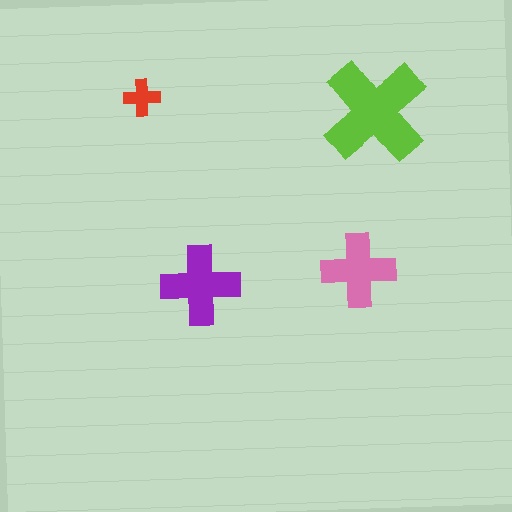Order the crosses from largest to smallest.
the lime one, the purple one, the pink one, the red one.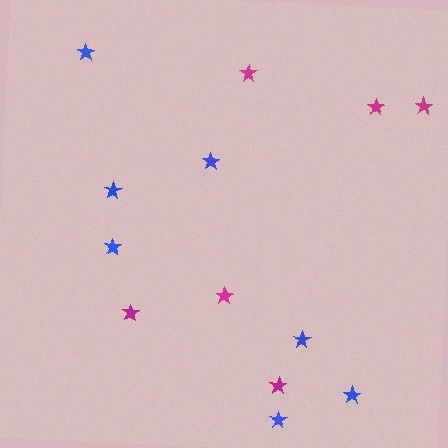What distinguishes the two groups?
There are 2 groups: one group of magenta stars (6) and one group of blue stars (7).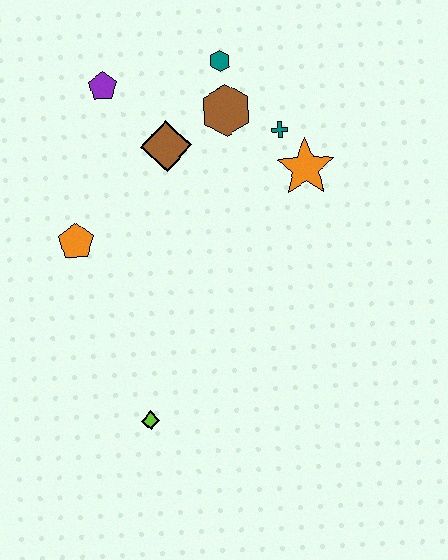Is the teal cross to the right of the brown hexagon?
Yes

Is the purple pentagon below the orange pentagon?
No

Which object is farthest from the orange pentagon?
The orange star is farthest from the orange pentagon.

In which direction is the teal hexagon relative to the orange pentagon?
The teal hexagon is above the orange pentagon.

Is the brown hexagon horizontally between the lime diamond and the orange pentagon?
No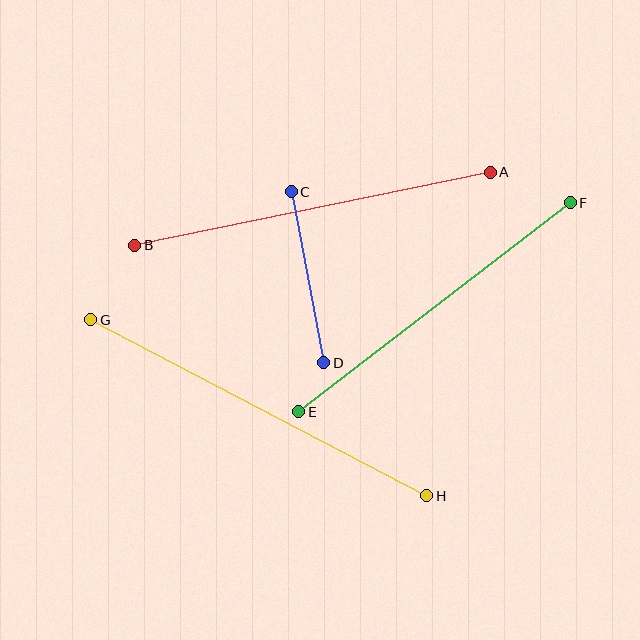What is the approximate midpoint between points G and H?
The midpoint is at approximately (259, 408) pixels.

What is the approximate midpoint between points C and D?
The midpoint is at approximately (307, 277) pixels.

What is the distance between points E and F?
The distance is approximately 343 pixels.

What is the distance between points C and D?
The distance is approximately 174 pixels.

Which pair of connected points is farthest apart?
Points G and H are farthest apart.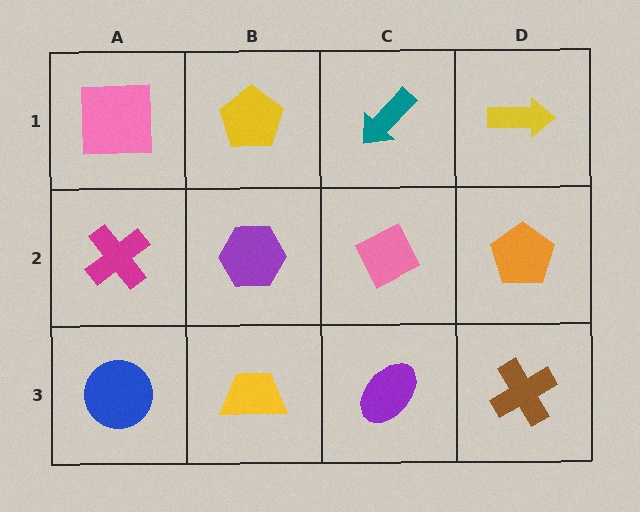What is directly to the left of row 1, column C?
A yellow pentagon.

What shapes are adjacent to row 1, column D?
An orange pentagon (row 2, column D), a teal arrow (row 1, column C).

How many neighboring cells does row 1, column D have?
2.